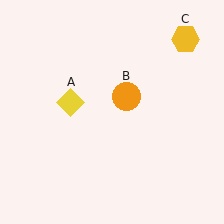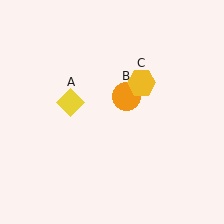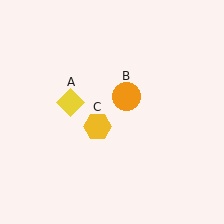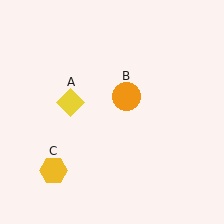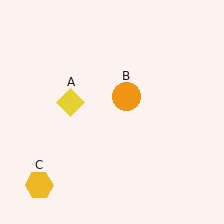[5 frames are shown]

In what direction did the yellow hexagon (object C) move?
The yellow hexagon (object C) moved down and to the left.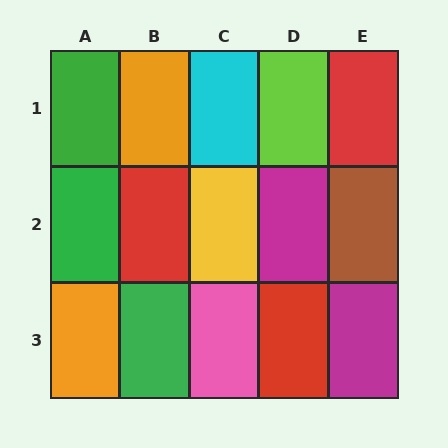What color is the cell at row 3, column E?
Magenta.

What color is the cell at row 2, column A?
Green.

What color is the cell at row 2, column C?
Yellow.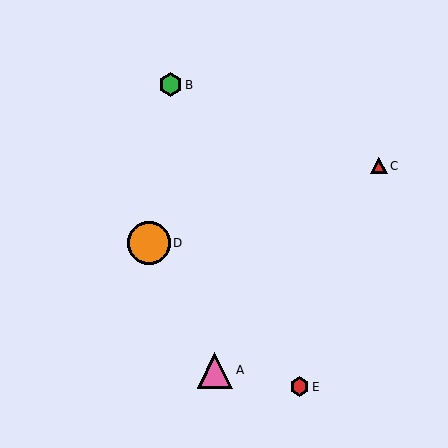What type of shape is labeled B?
Shape B is a green hexagon.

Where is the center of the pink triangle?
The center of the pink triangle is at (215, 370).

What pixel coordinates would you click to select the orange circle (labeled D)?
Click at (149, 243) to select the orange circle D.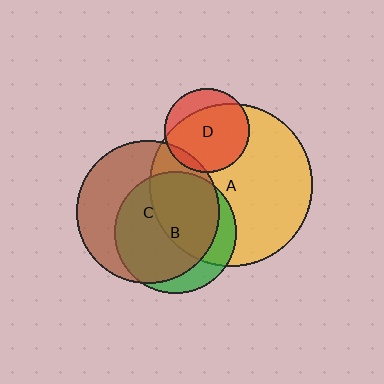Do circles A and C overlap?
Yes.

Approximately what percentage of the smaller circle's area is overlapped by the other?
Approximately 35%.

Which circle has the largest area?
Circle A (yellow).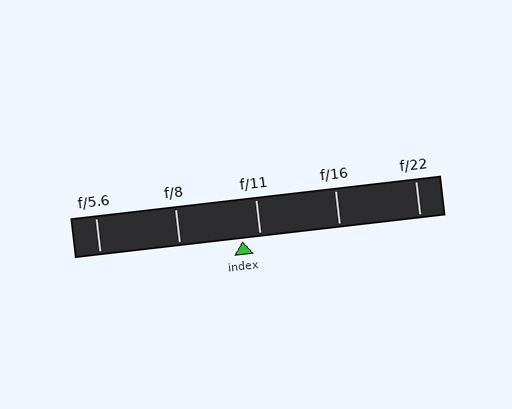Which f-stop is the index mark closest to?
The index mark is closest to f/11.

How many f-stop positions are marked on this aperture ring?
There are 5 f-stop positions marked.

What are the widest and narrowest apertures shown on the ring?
The widest aperture shown is f/5.6 and the narrowest is f/22.